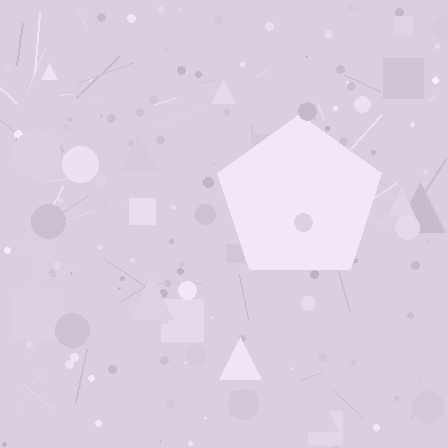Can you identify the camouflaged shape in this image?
The camouflaged shape is a pentagon.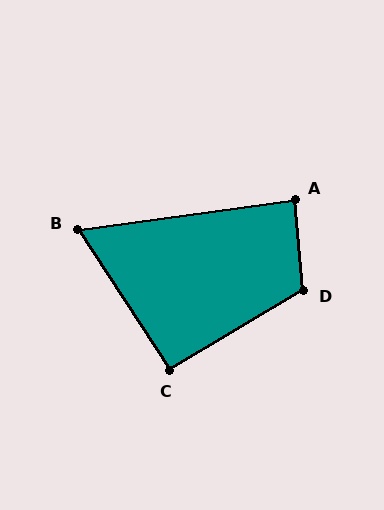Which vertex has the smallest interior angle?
B, at approximately 65 degrees.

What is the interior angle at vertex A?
Approximately 88 degrees (approximately right).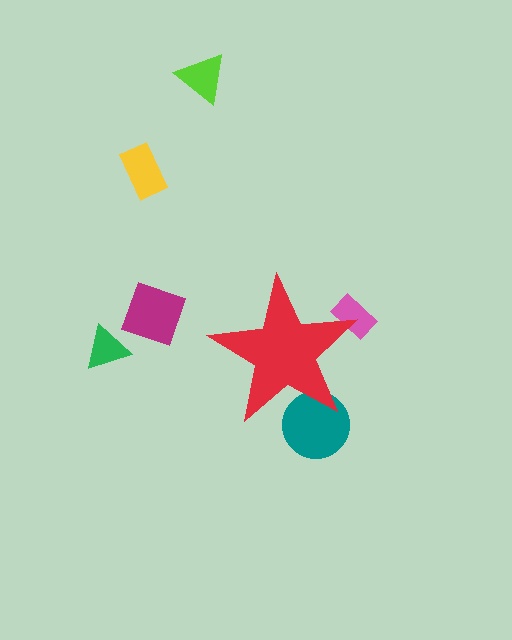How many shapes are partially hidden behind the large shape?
2 shapes are partially hidden.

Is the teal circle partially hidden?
Yes, the teal circle is partially hidden behind the red star.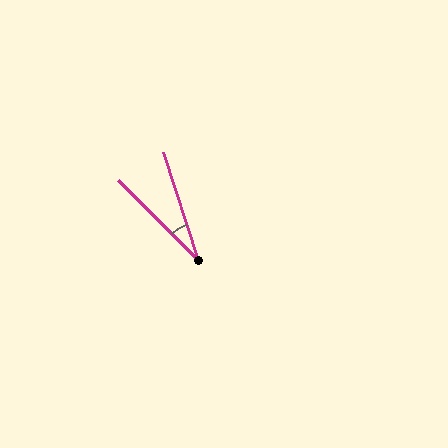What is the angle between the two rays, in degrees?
Approximately 27 degrees.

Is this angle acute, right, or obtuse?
It is acute.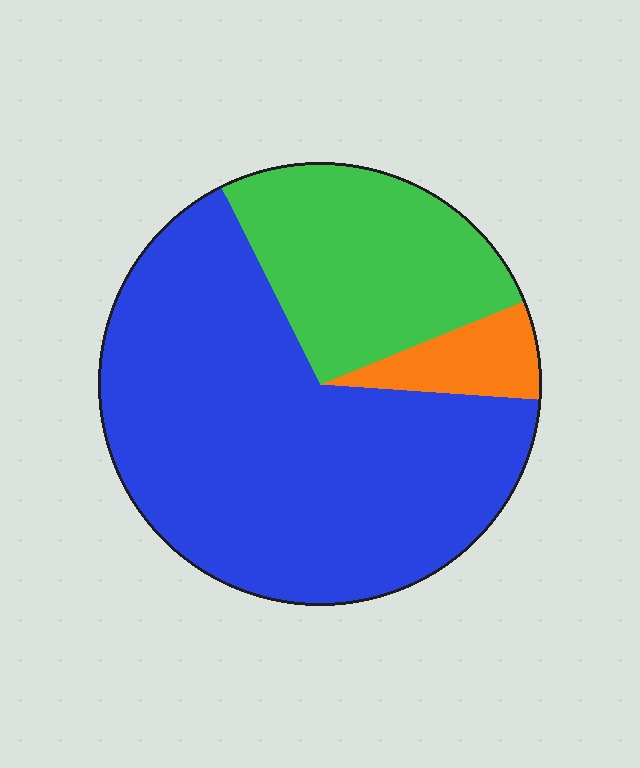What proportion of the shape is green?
Green covers roughly 25% of the shape.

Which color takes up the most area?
Blue, at roughly 65%.